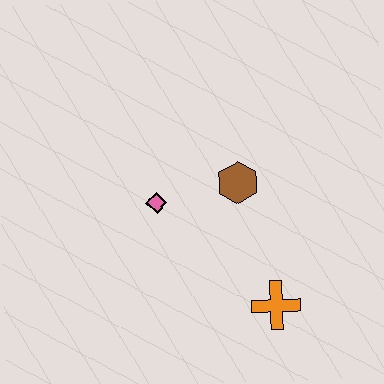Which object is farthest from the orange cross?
The pink diamond is farthest from the orange cross.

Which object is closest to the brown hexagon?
The pink diamond is closest to the brown hexagon.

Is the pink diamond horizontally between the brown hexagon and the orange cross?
No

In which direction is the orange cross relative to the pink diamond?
The orange cross is to the right of the pink diamond.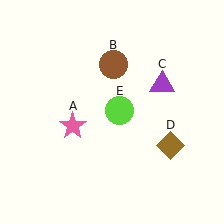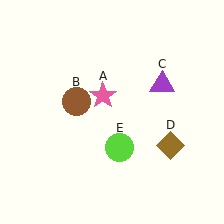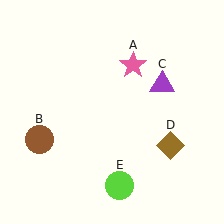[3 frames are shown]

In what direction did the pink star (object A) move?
The pink star (object A) moved up and to the right.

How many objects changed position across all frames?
3 objects changed position: pink star (object A), brown circle (object B), lime circle (object E).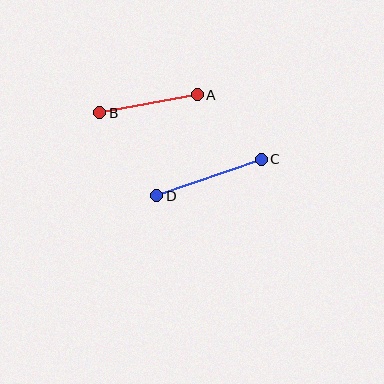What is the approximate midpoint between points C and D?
The midpoint is at approximately (209, 177) pixels.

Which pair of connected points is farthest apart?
Points C and D are farthest apart.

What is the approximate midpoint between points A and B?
The midpoint is at approximately (148, 104) pixels.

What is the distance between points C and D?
The distance is approximately 110 pixels.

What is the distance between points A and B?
The distance is approximately 99 pixels.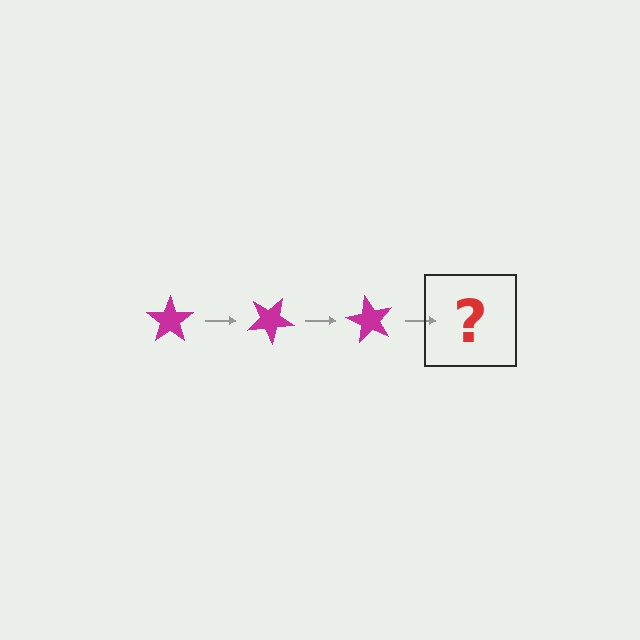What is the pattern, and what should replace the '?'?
The pattern is that the star rotates 30 degrees each step. The '?' should be a magenta star rotated 90 degrees.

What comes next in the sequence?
The next element should be a magenta star rotated 90 degrees.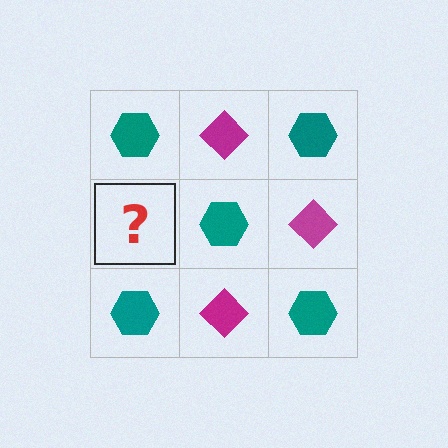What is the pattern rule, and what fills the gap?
The rule is that it alternates teal hexagon and magenta diamond in a checkerboard pattern. The gap should be filled with a magenta diamond.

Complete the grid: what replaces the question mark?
The question mark should be replaced with a magenta diamond.